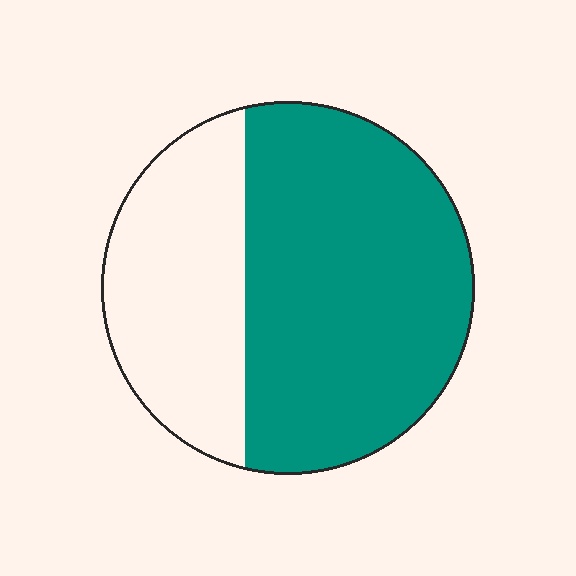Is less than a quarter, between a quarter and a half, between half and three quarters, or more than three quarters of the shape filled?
Between half and three quarters.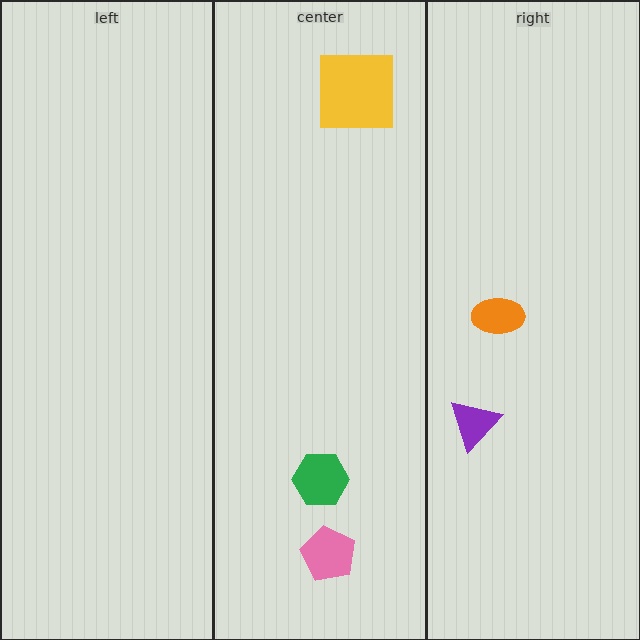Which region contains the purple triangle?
The right region.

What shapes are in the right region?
The purple triangle, the orange ellipse.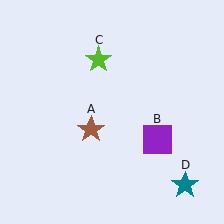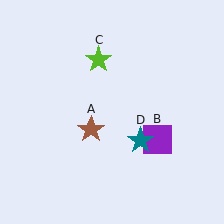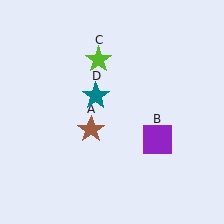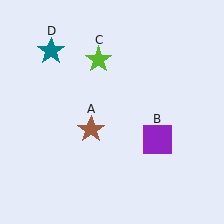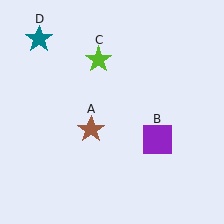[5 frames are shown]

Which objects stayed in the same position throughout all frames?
Brown star (object A) and purple square (object B) and lime star (object C) remained stationary.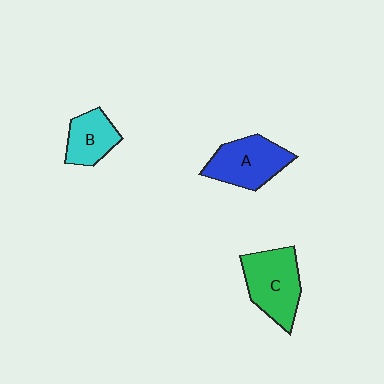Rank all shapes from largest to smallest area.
From largest to smallest: C (green), A (blue), B (cyan).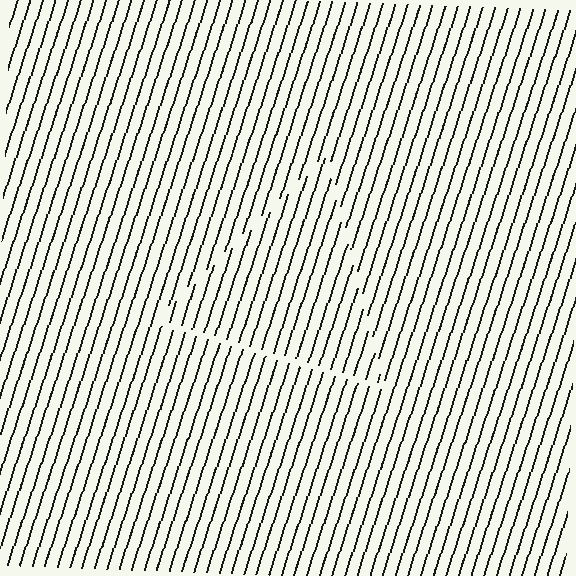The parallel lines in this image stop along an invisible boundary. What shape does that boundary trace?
An illusory triangle. The interior of the shape contains the same grating, shifted by half a period — the contour is defined by the phase discontinuity where line-ends from the inner and outer gratings abut.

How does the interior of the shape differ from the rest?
The interior of the shape contains the same grating, shifted by half a period — the contour is defined by the phase discontinuity where line-ends from the inner and outer gratings abut.